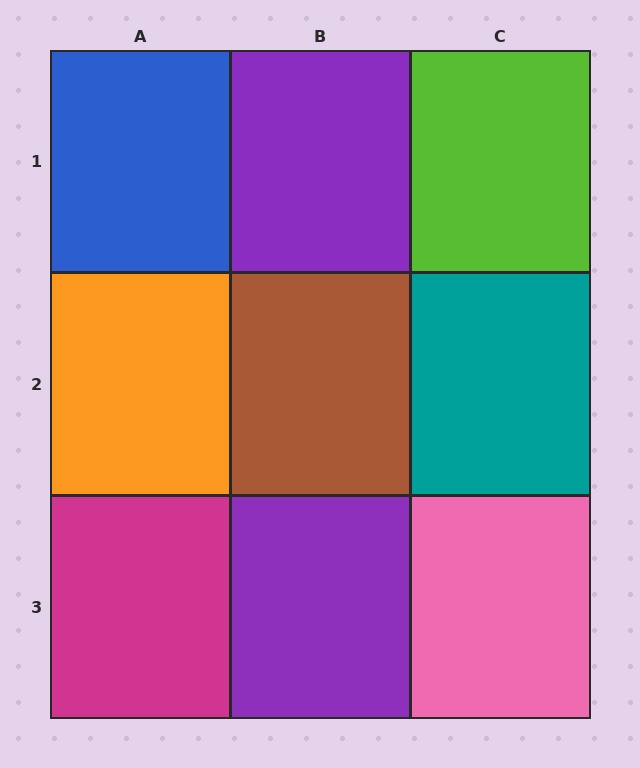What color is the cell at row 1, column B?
Purple.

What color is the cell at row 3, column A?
Magenta.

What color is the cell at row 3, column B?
Purple.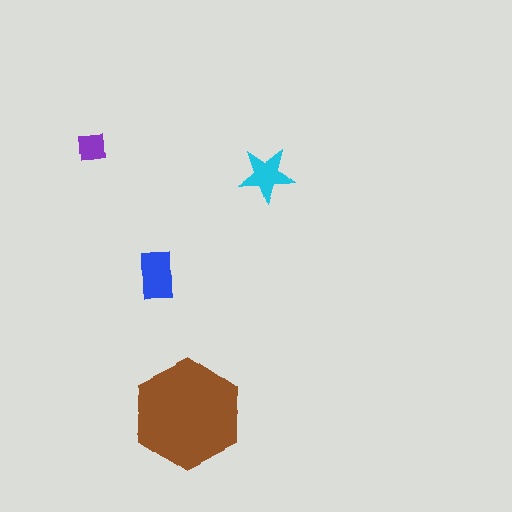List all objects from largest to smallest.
The brown hexagon, the blue rectangle, the cyan star, the purple square.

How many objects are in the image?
There are 4 objects in the image.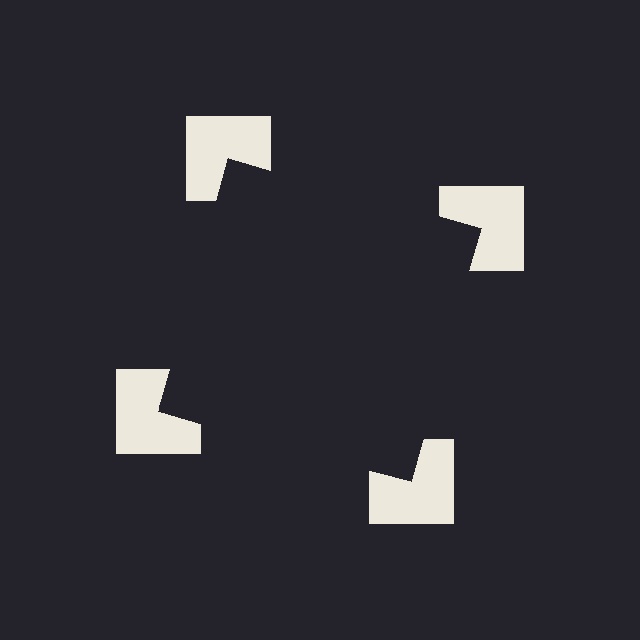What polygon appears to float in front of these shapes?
An illusory square — its edges are inferred from the aligned wedge cuts in the notched squares, not physically drawn.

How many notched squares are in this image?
There are 4 — one at each vertex of the illusory square.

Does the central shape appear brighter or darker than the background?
It typically appears slightly darker than the background, even though no actual brightness change is drawn.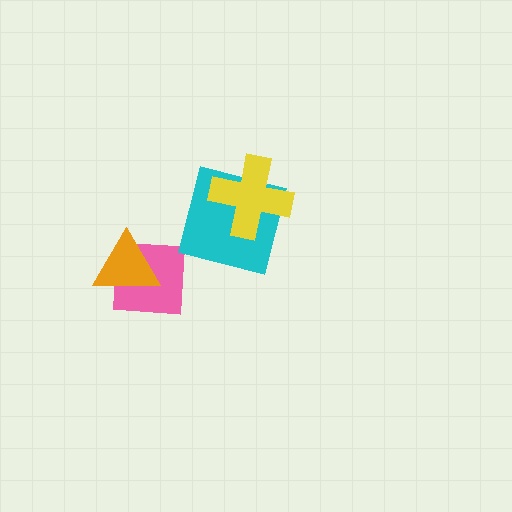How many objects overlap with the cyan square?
1 object overlaps with the cyan square.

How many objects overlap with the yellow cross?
1 object overlaps with the yellow cross.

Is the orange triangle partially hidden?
No, no other shape covers it.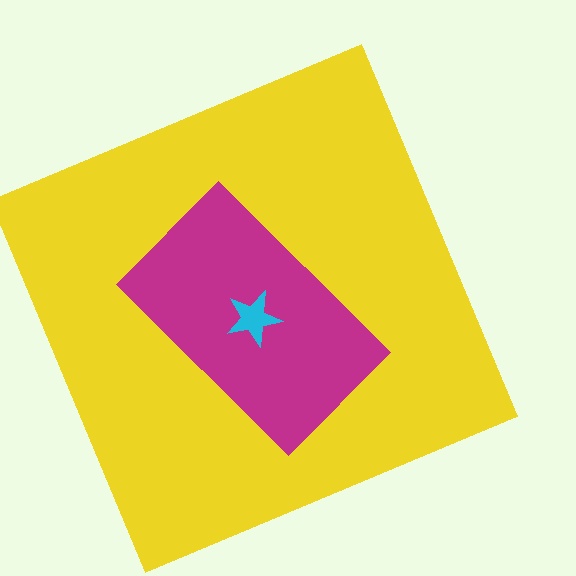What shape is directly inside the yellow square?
The magenta rectangle.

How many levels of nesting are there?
3.